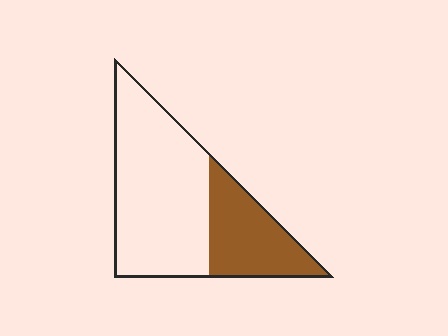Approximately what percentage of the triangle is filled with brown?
Approximately 30%.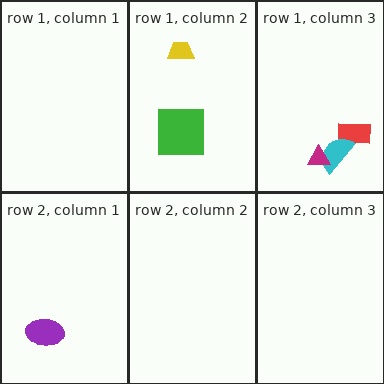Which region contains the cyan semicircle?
The row 1, column 3 region.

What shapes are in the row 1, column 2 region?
The green square, the yellow trapezoid.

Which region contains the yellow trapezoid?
The row 1, column 2 region.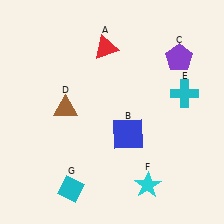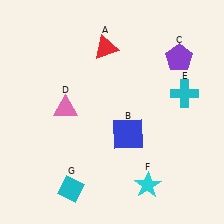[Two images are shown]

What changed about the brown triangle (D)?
In Image 1, D is brown. In Image 2, it changed to pink.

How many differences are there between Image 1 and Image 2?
There is 1 difference between the two images.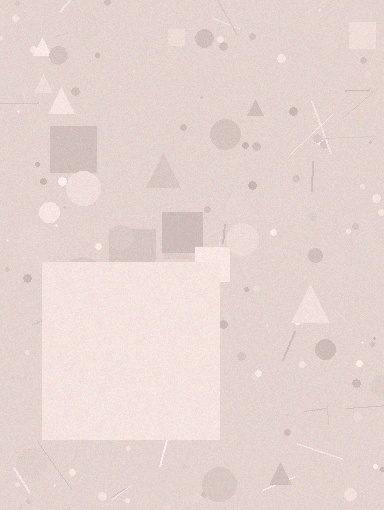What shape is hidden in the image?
A square is hidden in the image.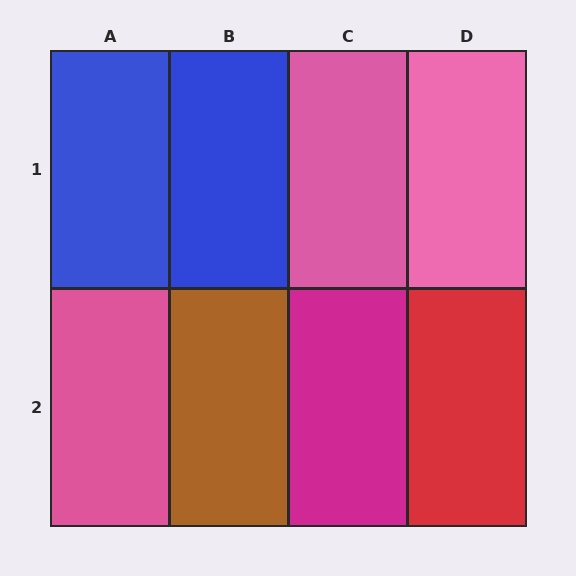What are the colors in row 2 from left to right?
Pink, brown, magenta, red.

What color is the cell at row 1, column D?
Pink.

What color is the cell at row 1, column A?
Blue.